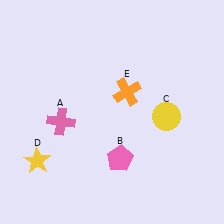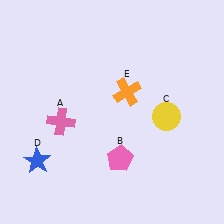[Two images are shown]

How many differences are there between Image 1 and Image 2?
There is 1 difference between the two images.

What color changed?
The star (D) changed from yellow in Image 1 to blue in Image 2.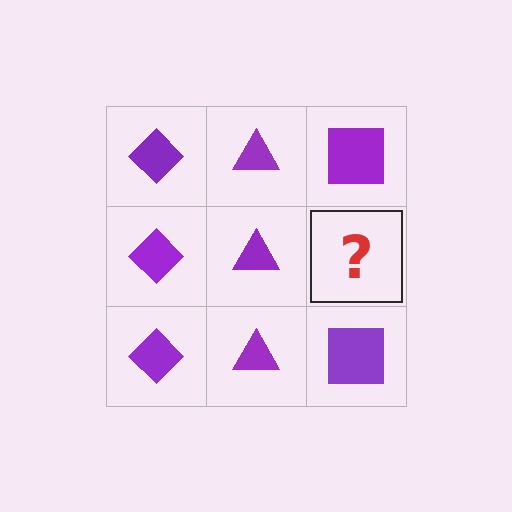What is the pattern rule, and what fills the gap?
The rule is that each column has a consistent shape. The gap should be filled with a purple square.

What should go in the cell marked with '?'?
The missing cell should contain a purple square.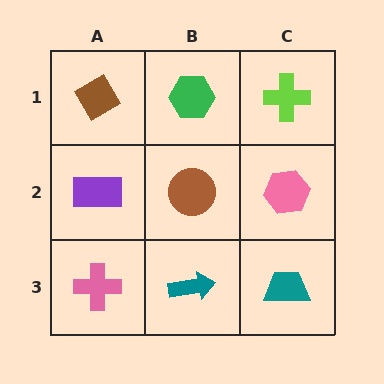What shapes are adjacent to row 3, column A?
A purple rectangle (row 2, column A), a teal arrow (row 3, column B).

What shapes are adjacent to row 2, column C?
A lime cross (row 1, column C), a teal trapezoid (row 3, column C), a brown circle (row 2, column B).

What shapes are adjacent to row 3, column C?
A pink hexagon (row 2, column C), a teal arrow (row 3, column B).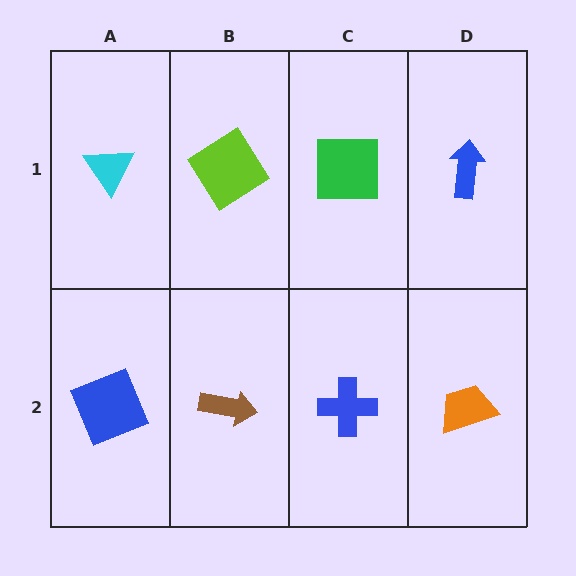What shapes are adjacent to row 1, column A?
A blue square (row 2, column A), a lime diamond (row 1, column B).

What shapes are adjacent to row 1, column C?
A blue cross (row 2, column C), a lime diamond (row 1, column B), a blue arrow (row 1, column D).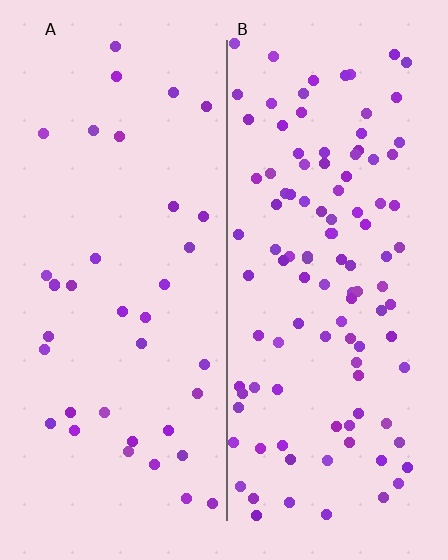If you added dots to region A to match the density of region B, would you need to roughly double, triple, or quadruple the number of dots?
Approximately triple.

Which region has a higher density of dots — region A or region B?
B (the right).